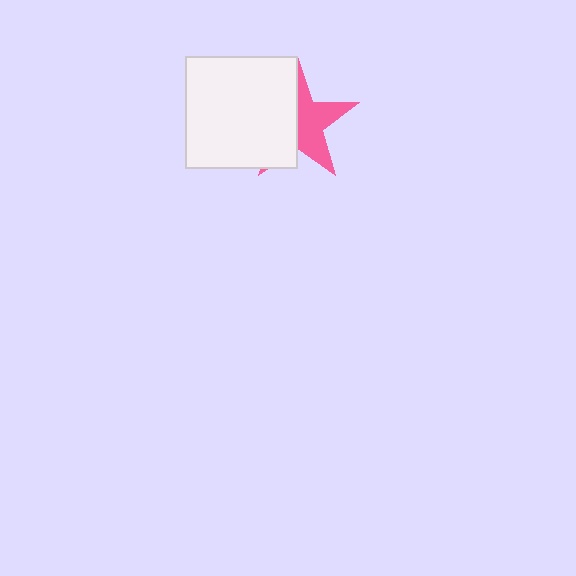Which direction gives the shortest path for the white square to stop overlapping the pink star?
Moving left gives the shortest separation.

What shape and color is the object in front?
The object in front is a white square.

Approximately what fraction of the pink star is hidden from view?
Roughly 50% of the pink star is hidden behind the white square.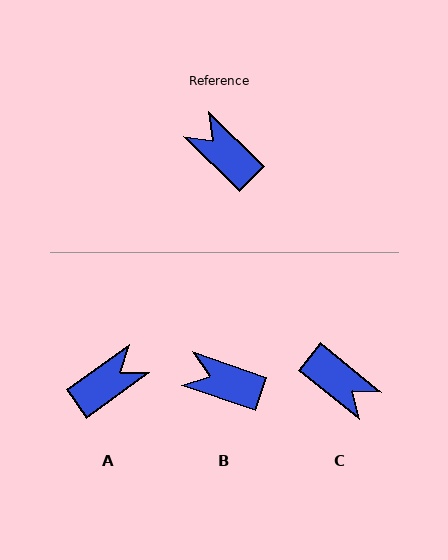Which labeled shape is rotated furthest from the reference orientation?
C, about 174 degrees away.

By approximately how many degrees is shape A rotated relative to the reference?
Approximately 100 degrees clockwise.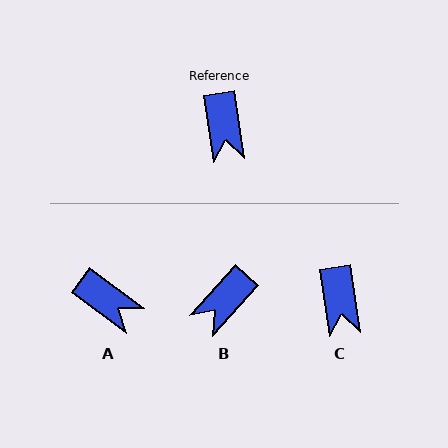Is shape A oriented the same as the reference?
No, it is off by about 45 degrees.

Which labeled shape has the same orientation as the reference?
C.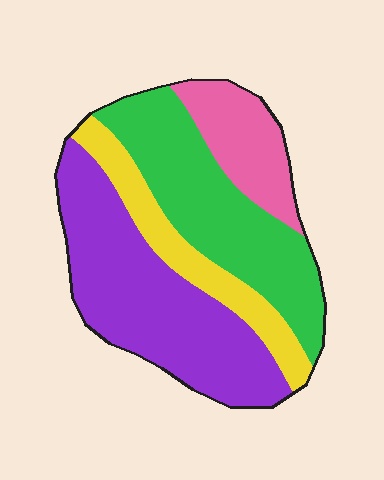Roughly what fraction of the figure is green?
Green takes up about one third (1/3) of the figure.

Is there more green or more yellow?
Green.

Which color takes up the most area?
Purple, at roughly 40%.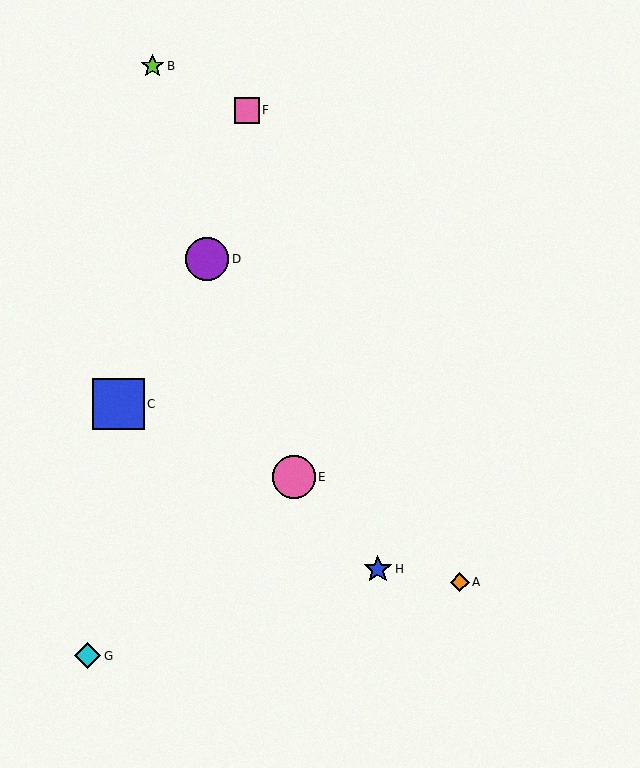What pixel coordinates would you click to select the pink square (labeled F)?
Click at (247, 110) to select the pink square F.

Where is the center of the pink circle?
The center of the pink circle is at (294, 477).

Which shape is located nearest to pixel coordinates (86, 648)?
The cyan diamond (labeled G) at (88, 656) is nearest to that location.